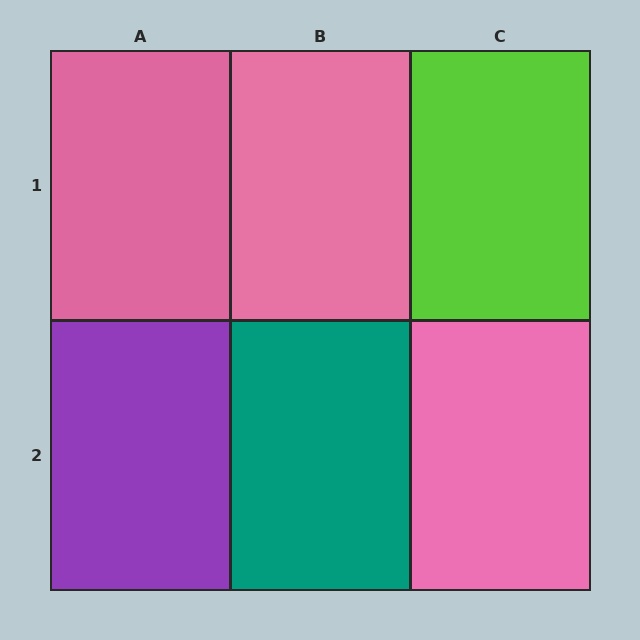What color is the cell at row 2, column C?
Pink.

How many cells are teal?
1 cell is teal.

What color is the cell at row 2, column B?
Teal.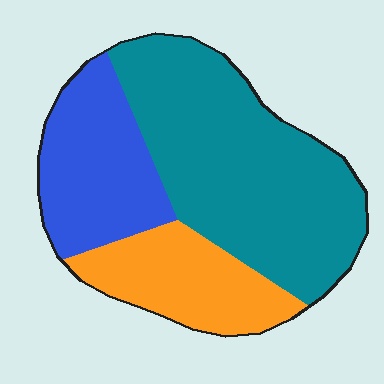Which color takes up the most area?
Teal, at roughly 55%.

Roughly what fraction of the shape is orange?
Orange takes up between a sixth and a third of the shape.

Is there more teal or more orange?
Teal.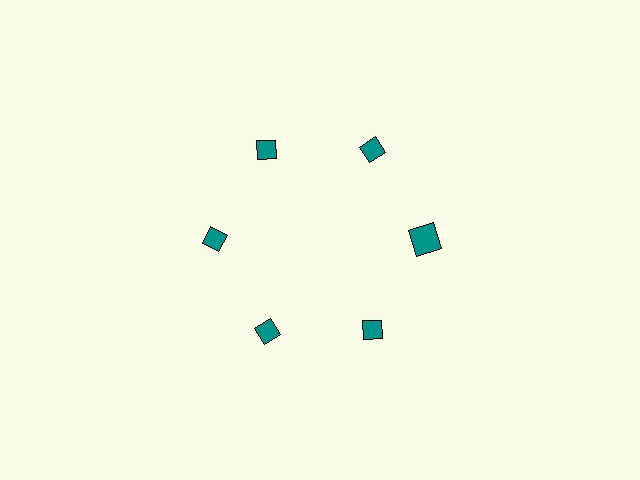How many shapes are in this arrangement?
There are 6 shapes arranged in a ring pattern.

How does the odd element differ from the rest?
It has a different shape: square instead of diamond.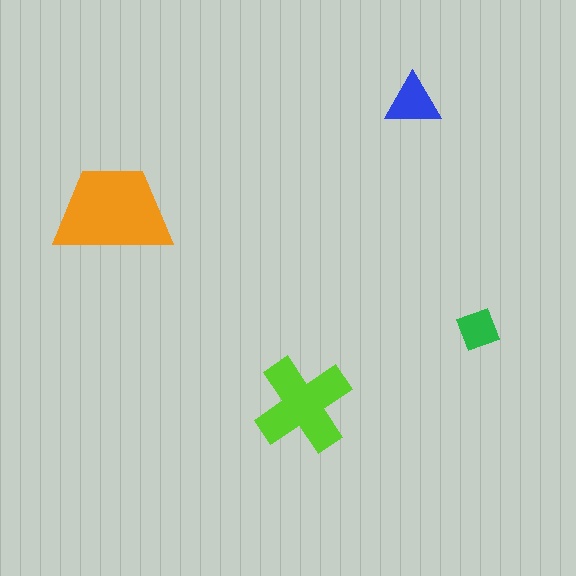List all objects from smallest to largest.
The green diamond, the blue triangle, the lime cross, the orange trapezoid.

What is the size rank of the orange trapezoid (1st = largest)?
1st.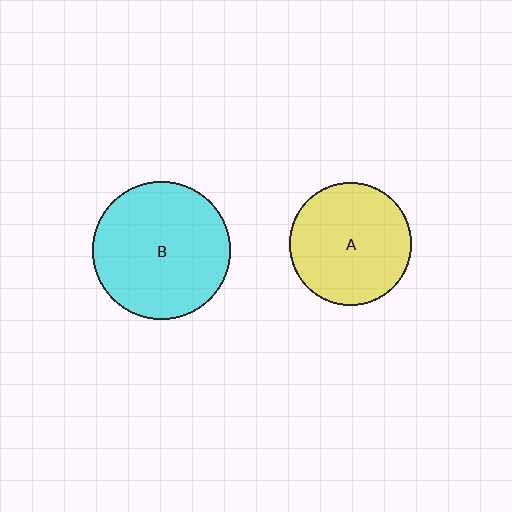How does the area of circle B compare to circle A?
Approximately 1.3 times.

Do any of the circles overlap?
No, none of the circles overlap.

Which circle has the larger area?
Circle B (cyan).